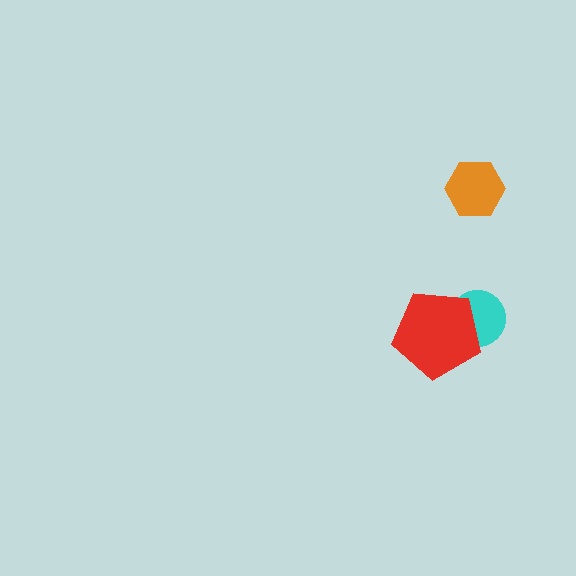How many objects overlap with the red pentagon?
1 object overlaps with the red pentagon.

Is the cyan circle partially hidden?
Yes, it is partially covered by another shape.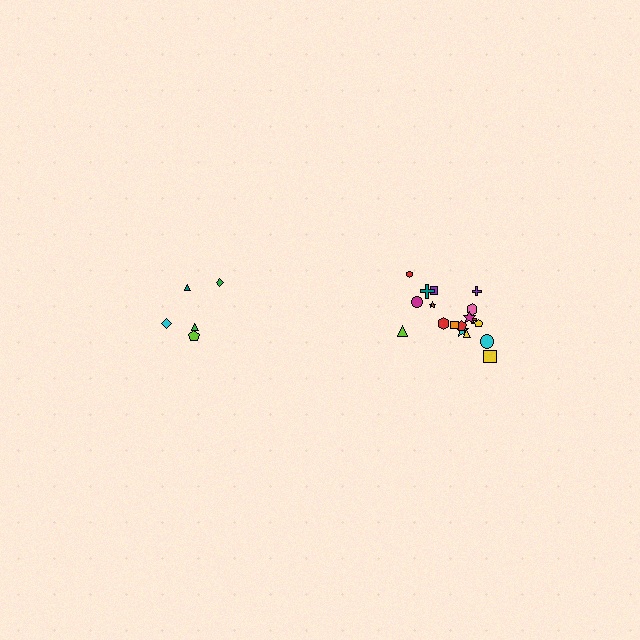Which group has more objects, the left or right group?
The right group.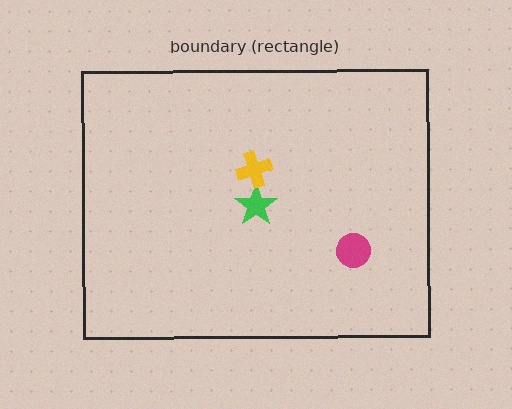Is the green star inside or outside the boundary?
Inside.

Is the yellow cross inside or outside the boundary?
Inside.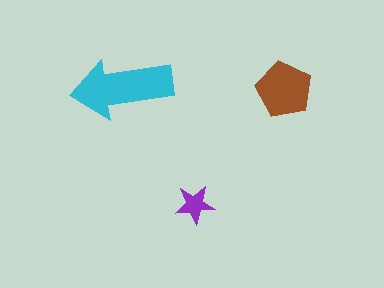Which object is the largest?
The cyan arrow.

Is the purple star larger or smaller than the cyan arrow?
Smaller.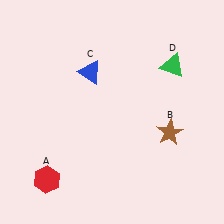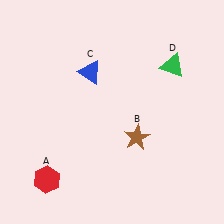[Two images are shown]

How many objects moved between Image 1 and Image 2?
1 object moved between the two images.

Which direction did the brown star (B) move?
The brown star (B) moved left.